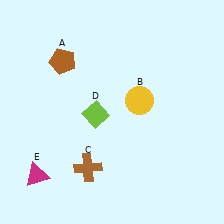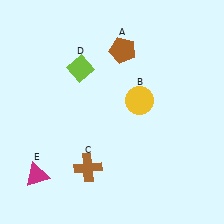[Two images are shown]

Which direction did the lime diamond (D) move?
The lime diamond (D) moved up.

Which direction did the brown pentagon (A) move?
The brown pentagon (A) moved right.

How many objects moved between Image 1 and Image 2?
2 objects moved between the two images.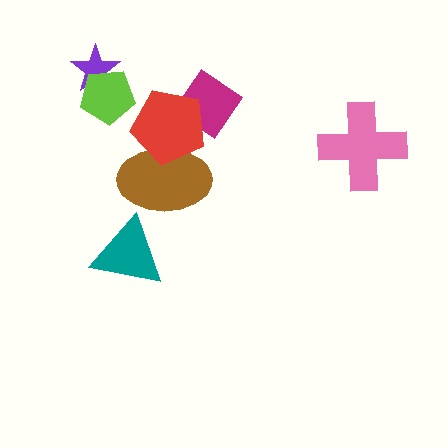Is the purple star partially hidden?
Yes, it is partially covered by another shape.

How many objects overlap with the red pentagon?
2 objects overlap with the red pentagon.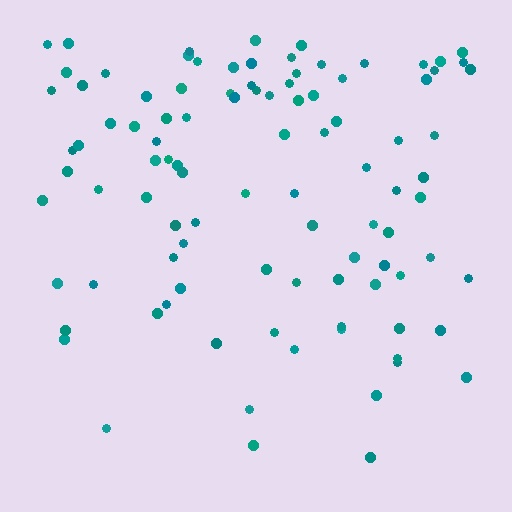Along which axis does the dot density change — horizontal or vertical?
Vertical.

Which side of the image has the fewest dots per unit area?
The bottom.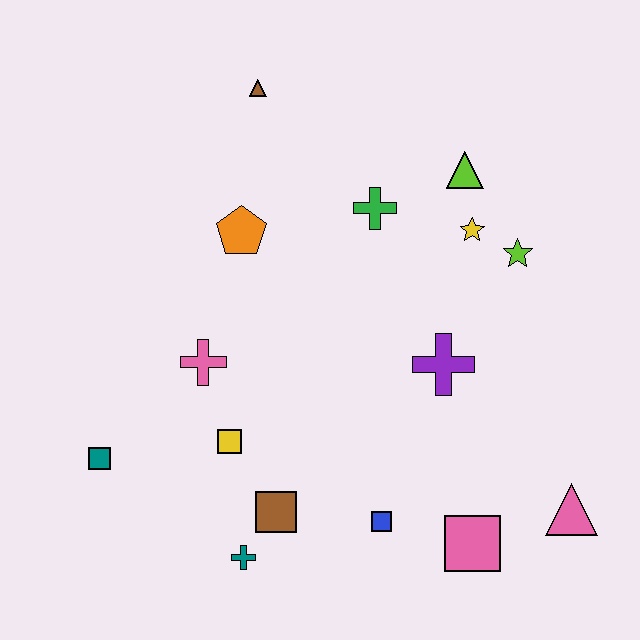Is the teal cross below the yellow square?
Yes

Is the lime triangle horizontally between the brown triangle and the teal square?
No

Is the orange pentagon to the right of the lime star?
No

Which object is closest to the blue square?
The pink square is closest to the blue square.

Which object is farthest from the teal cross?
The brown triangle is farthest from the teal cross.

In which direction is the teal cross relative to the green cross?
The teal cross is below the green cross.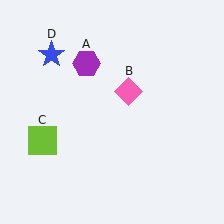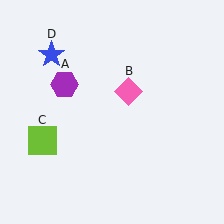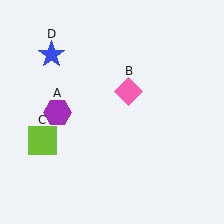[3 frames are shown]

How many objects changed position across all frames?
1 object changed position: purple hexagon (object A).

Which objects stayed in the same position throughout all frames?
Pink diamond (object B) and lime square (object C) and blue star (object D) remained stationary.